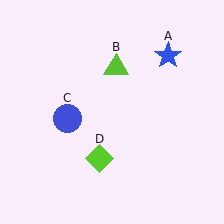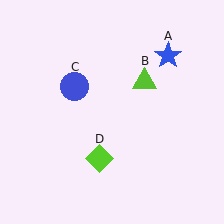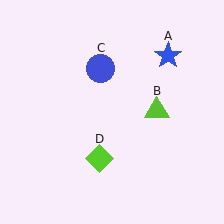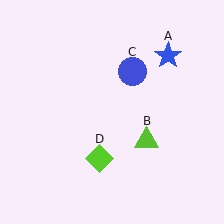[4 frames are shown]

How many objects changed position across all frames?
2 objects changed position: lime triangle (object B), blue circle (object C).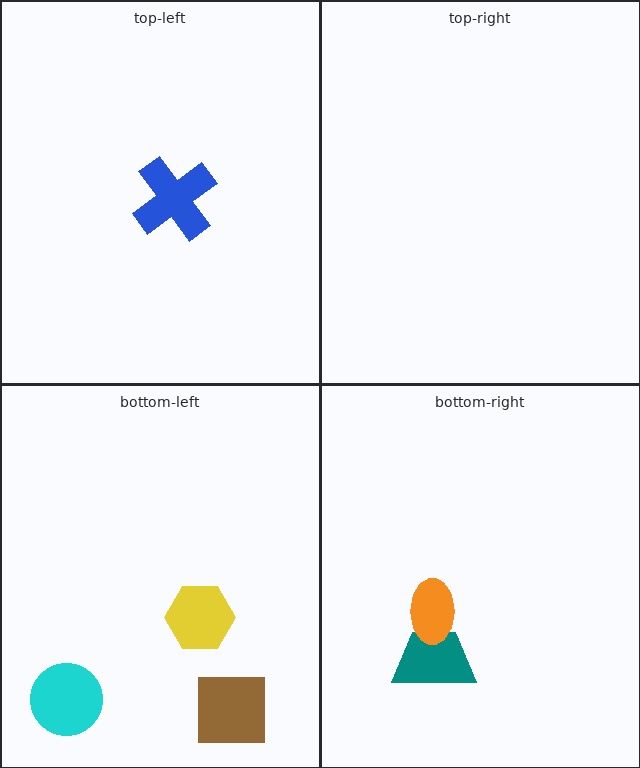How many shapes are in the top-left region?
1.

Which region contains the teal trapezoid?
The bottom-right region.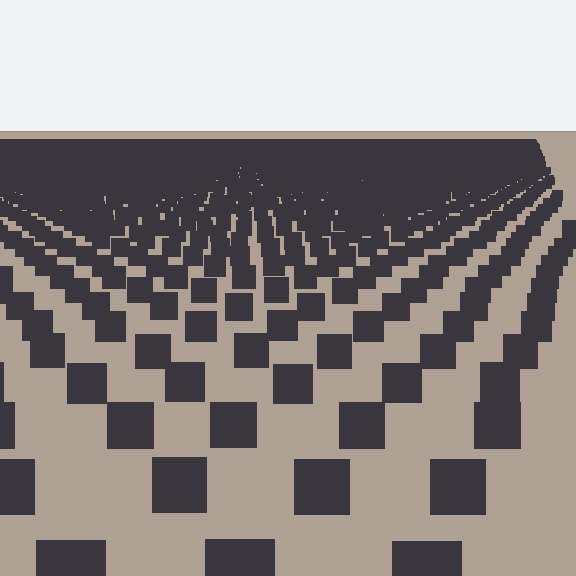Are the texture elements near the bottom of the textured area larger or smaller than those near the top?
Larger. Near the bottom, elements are closer to the viewer and appear at a bigger on-screen size.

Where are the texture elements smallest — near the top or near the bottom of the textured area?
Near the top.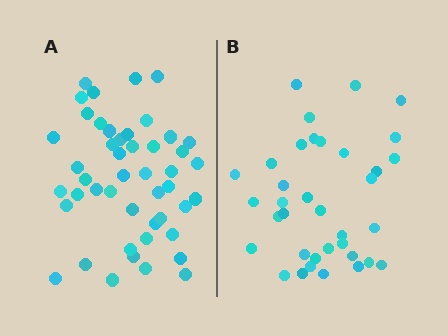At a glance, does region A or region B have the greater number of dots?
Region A (the left region) has more dots.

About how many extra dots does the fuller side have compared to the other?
Region A has roughly 12 or so more dots than region B.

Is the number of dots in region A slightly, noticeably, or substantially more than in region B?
Region A has noticeably more, but not dramatically so. The ratio is roughly 1.3 to 1.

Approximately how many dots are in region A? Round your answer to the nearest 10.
About 50 dots. (The exact count is 47, which rounds to 50.)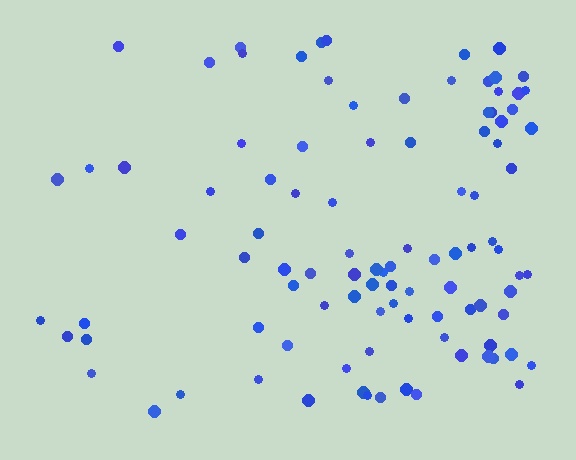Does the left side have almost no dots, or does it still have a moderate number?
Still a moderate number, just noticeably fewer than the right.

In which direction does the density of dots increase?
From left to right, with the right side densest.